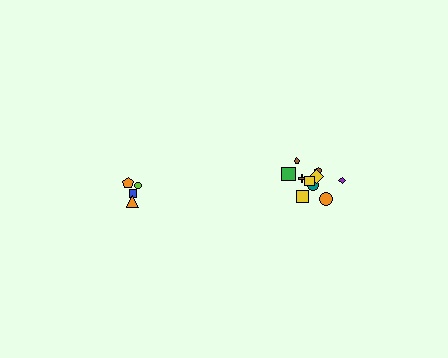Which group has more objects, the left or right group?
The right group.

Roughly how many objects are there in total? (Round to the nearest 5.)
Roughly 15 objects in total.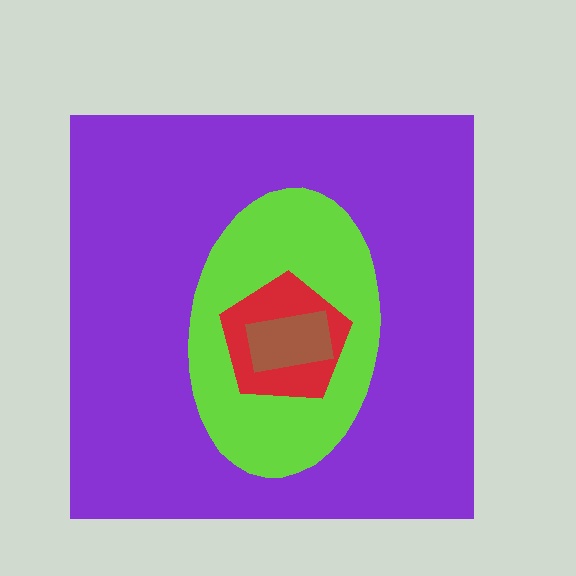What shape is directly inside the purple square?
The lime ellipse.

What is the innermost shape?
The brown rectangle.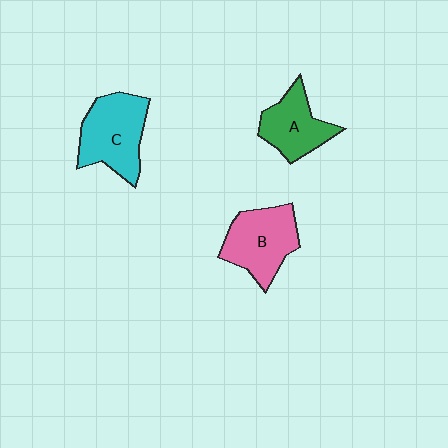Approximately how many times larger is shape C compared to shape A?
Approximately 1.3 times.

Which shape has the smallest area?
Shape A (green).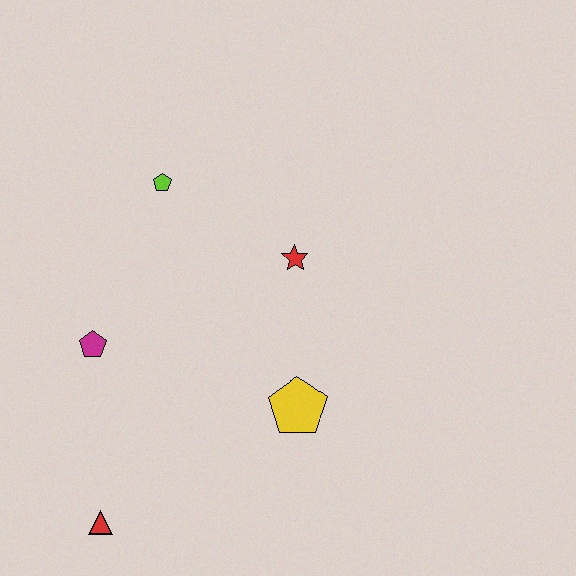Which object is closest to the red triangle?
The magenta pentagon is closest to the red triangle.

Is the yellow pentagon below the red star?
Yes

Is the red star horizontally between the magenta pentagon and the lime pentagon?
No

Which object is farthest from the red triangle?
The lime pentagon is farthest from the red triangle.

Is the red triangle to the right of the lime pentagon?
No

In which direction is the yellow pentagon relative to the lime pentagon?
The yellow pentagon is below the lime pentagon.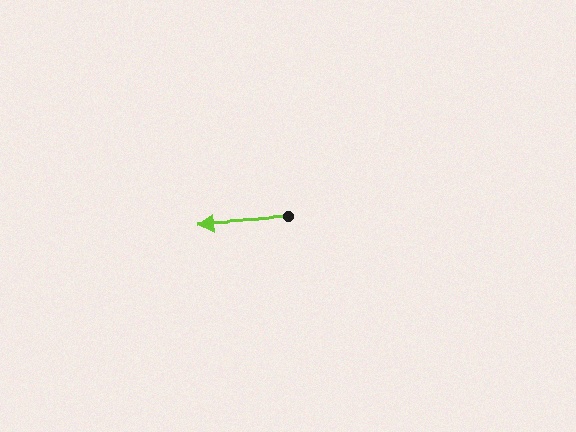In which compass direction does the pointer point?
West.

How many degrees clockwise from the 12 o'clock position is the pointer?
Approximately 266 degrees.